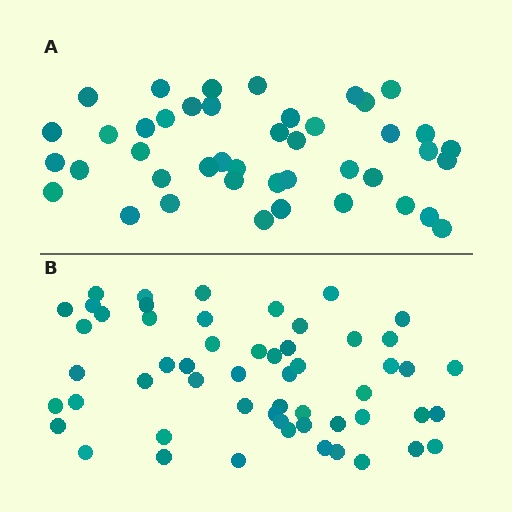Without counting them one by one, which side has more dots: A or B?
Region B (the bottom region) has more dots.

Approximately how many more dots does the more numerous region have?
Region B has roughly 12 or so more dots than region A.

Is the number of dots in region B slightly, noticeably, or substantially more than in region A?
Region B has noticeably more, but not dramatically so. The ratio is roughly 1.3 to 1.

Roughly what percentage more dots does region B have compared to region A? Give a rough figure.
About 30% more.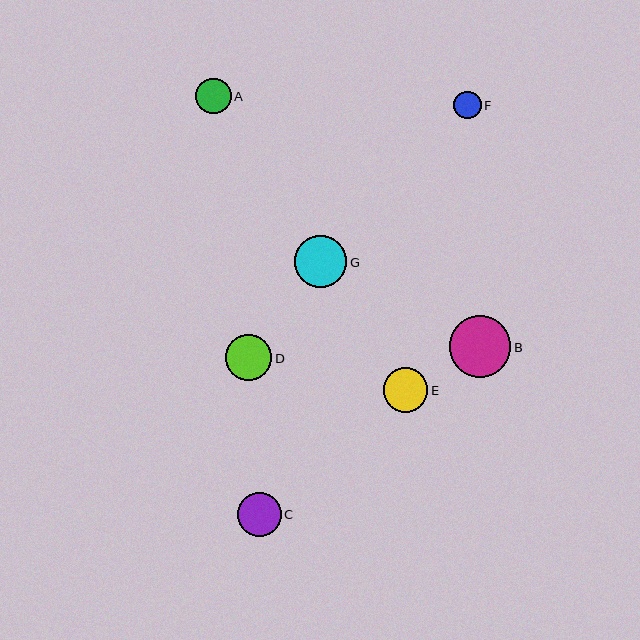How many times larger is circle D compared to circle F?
Circle D is approximately 1.7 times the size of circle F.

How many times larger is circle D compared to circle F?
Circle D is approximately 1.7 times the size of circle F.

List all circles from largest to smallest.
From largest to smallest: B, G, D, E, C, A, F.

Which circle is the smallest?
Circle F is the smallest with a size of approximately 27 pixels.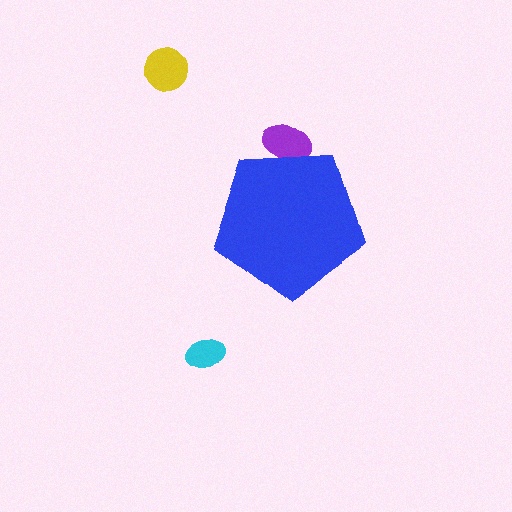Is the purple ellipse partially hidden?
Yes, the purple ellipse is partially hidden behind the blue pentagon.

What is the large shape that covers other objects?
A blue pentagon.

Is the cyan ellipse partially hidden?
No, the cyan ellipse is fully visible.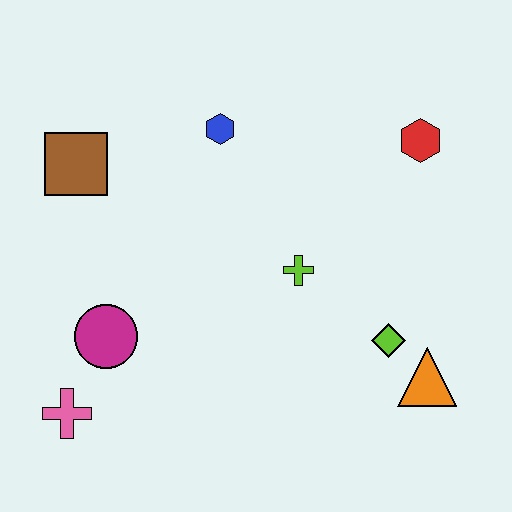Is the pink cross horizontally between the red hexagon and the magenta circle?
No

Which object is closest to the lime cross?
The lime diamond is closest to the lime cross.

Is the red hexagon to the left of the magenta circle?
No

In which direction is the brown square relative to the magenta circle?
The brown square is above the magenta circle.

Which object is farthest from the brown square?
The orange triangle is farthest from the brown square.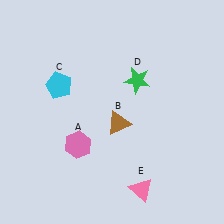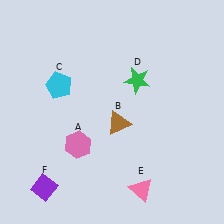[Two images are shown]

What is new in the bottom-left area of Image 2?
A purple diamond (F) was added in the bottom-left area of Image 2.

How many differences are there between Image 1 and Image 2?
There is 1 difference between the two images.